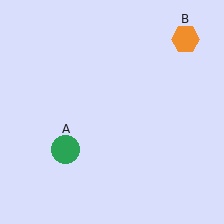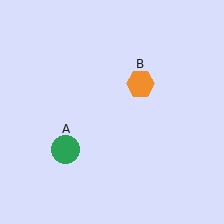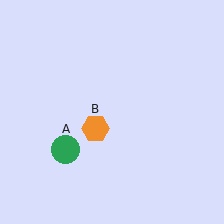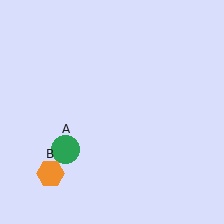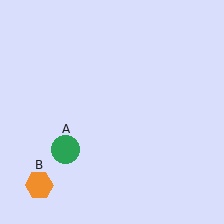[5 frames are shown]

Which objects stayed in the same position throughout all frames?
Green circle (object A) remained stationary.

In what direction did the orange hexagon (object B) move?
The orange hexagon (object B) moved down and to the left.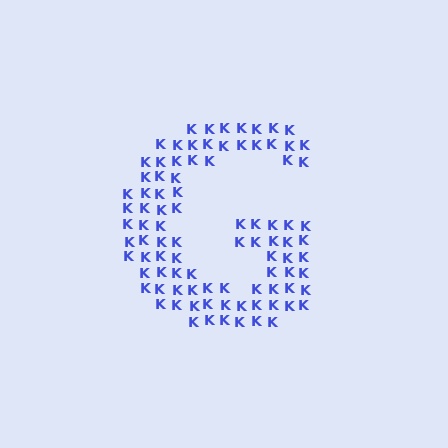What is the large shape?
The large shape is the letter G.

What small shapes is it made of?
It is made of small letter K's.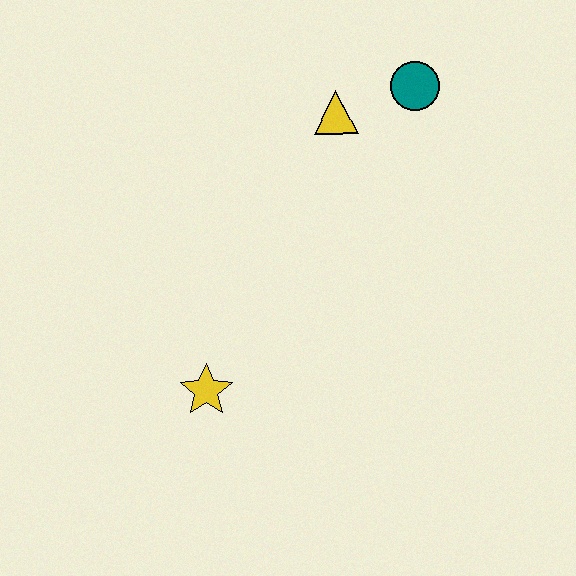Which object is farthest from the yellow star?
The teal circle is farthest from the yellow star.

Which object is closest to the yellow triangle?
The teal circle is closest to the yellow triangle.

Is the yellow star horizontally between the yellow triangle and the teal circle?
No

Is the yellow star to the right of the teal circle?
No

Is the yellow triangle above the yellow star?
Yes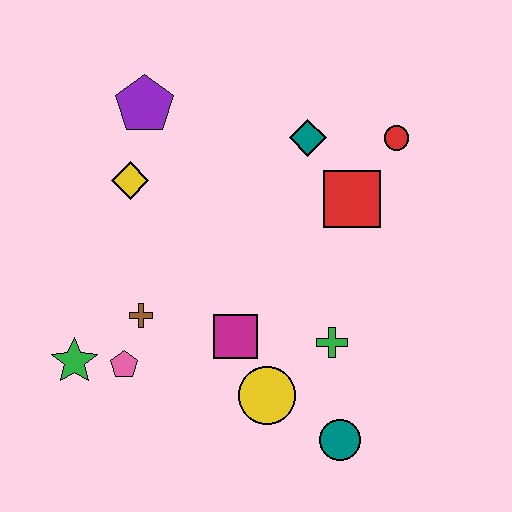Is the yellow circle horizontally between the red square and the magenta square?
Yes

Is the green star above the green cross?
No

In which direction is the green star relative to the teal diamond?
The green star is to the left of the teal diamond.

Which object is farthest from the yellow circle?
The purple pentagon is farthest from the yellow circle.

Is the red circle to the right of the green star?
Yes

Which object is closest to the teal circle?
The yellow circle is closest to the teal circle.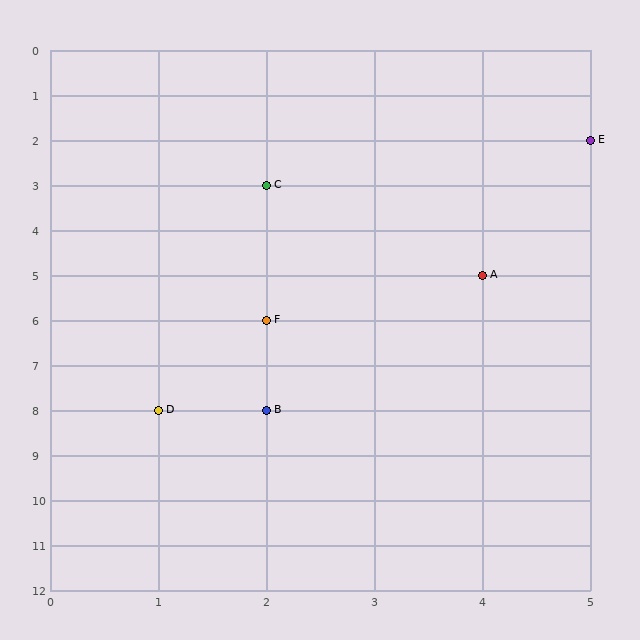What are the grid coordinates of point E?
Point E is at grid coordinates (5, 2).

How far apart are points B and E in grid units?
Points B and E are 3 columns and 6 rows apart (about 6.7 grid units diagonally).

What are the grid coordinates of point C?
Point C is at grid coordinates (2, 3).